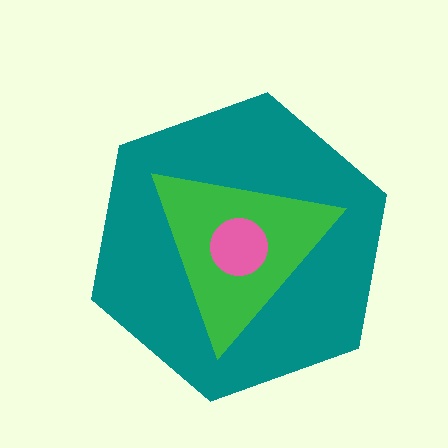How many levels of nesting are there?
3.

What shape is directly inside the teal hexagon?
The green triangle.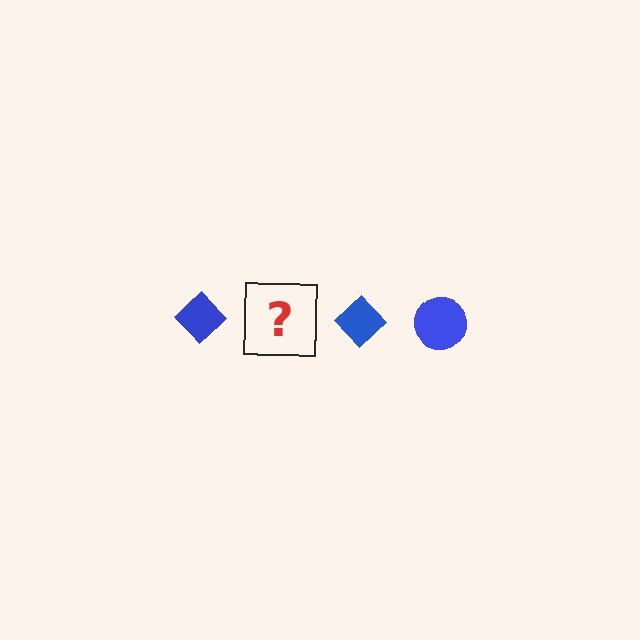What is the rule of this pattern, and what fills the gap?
The rule is that the pattern cycles through diamond, circle shapes in blue. The gap should be filled with a blue circle.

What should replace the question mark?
The question mark should be replaced with a blue circle.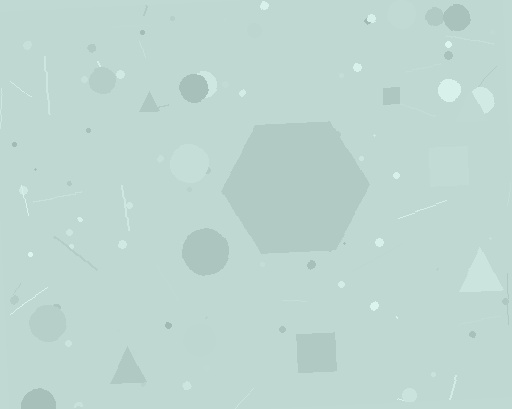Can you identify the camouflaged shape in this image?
The camouflaged shape is a hexagon.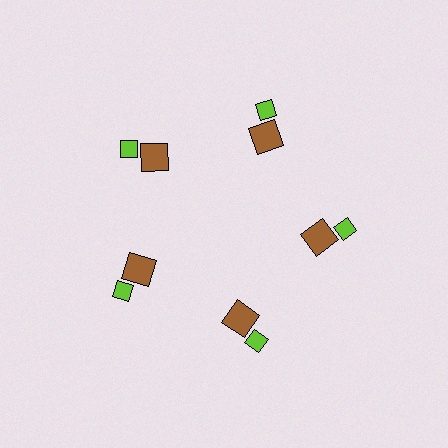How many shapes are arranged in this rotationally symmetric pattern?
There are 10 shapes, arranged in 5 groups of 2.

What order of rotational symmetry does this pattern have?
This pattern has 5-fold rotational symmetry.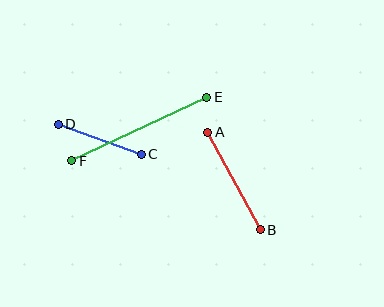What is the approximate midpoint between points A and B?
The midpoint is at approximately (234, 181) pixels.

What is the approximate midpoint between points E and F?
The midpoint is at approximately (139, 129) pixels.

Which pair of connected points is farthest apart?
Points E and F are farthest apart.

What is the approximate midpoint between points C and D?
The midpoint is at approximately (100, 139) pixels.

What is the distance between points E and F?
The distance is approximately 149 pixels.